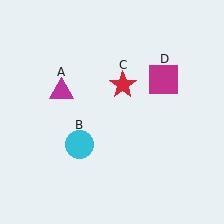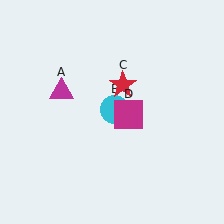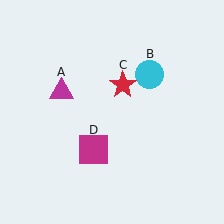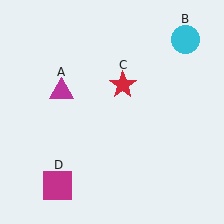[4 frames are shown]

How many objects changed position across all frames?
2 objects changed position: cyan circle (object B), magenta square (object D).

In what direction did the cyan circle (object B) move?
The cyan circle (object B) moved up and to the right.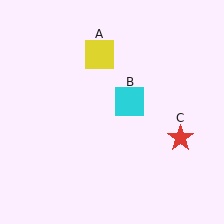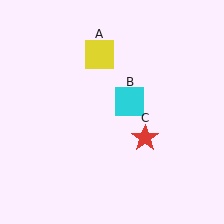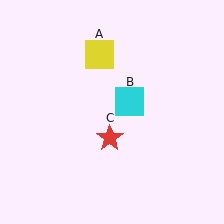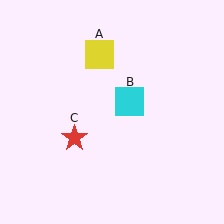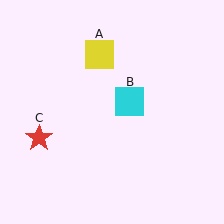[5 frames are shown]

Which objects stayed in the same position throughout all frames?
Yellow square (object A) and cyan square (object B) remained stationary.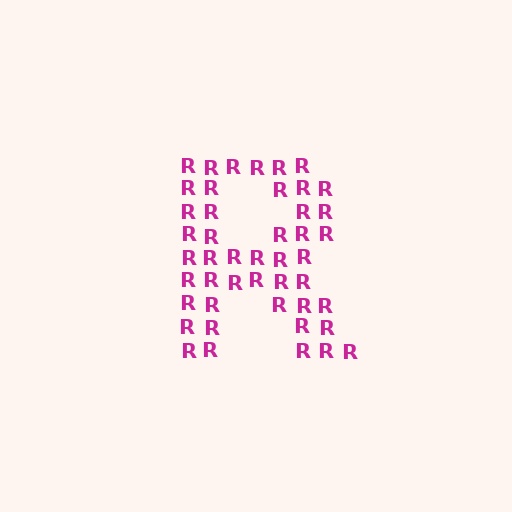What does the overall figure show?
The overall figure shows the letter R.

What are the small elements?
The small elements are letter R's.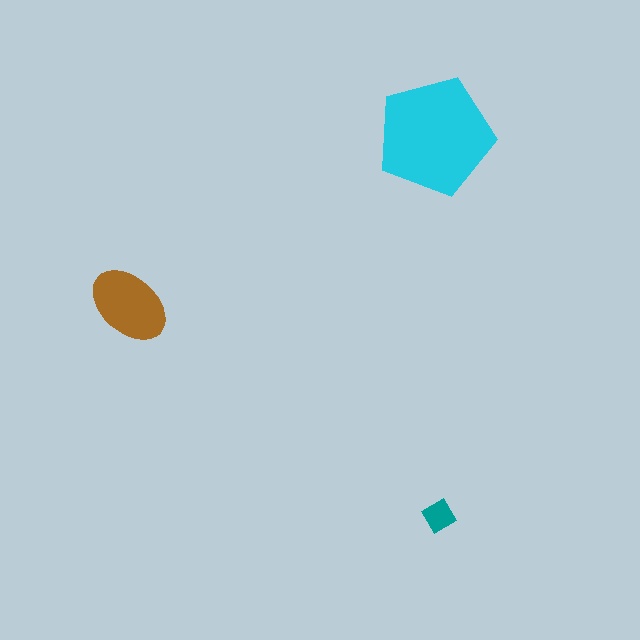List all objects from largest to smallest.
The cyan pentagon, the brown ellipse, the teal diamond.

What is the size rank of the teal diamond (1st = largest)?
3rd.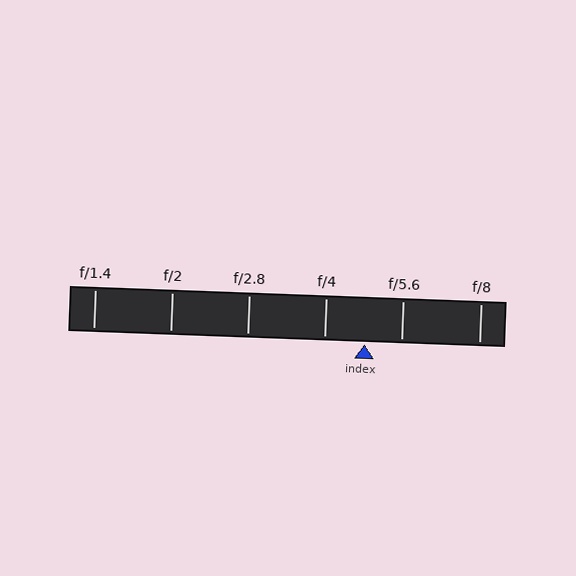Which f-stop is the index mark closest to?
The index mark is closest to f/5.6.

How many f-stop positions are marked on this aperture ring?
There are 6 f-stop positions marked.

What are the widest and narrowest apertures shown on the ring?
The widest aperture shown is f/1.4 and the narrowest is f/8.